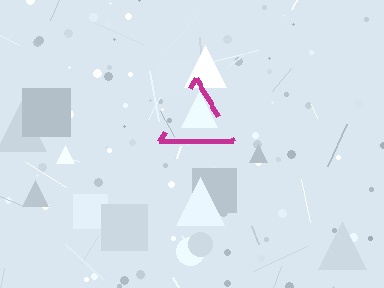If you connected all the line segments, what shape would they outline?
They would outline a triangle.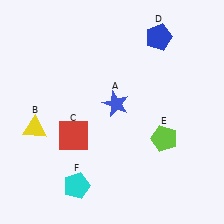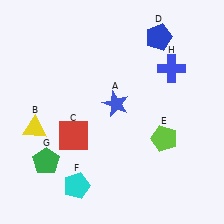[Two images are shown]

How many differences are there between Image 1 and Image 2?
There are 2 differences between the two images.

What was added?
A green pentagon (G), a blue cross (H) were added in Image 2.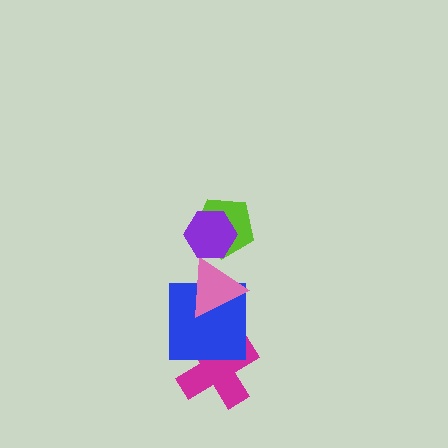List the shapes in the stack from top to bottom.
From top to bottom: the purple hexagon, the lime pentagon, the pink triangle, the blue square, the magenta cross.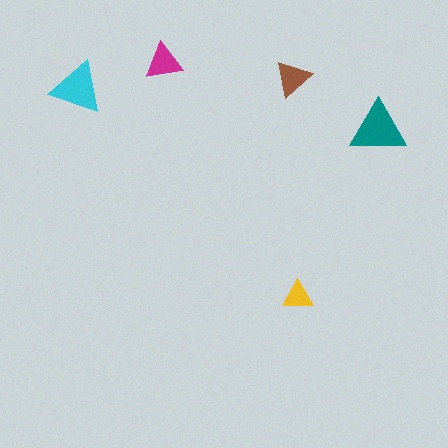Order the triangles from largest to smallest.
the teal one, the cyan one, the magenta one, the brown one, the yellow one.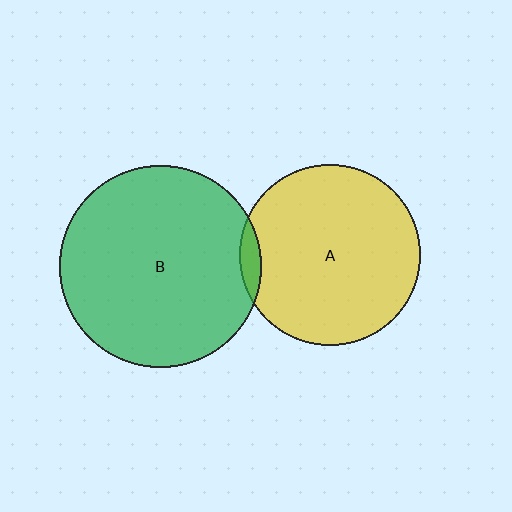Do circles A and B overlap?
Yes.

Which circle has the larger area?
Circle B (green).